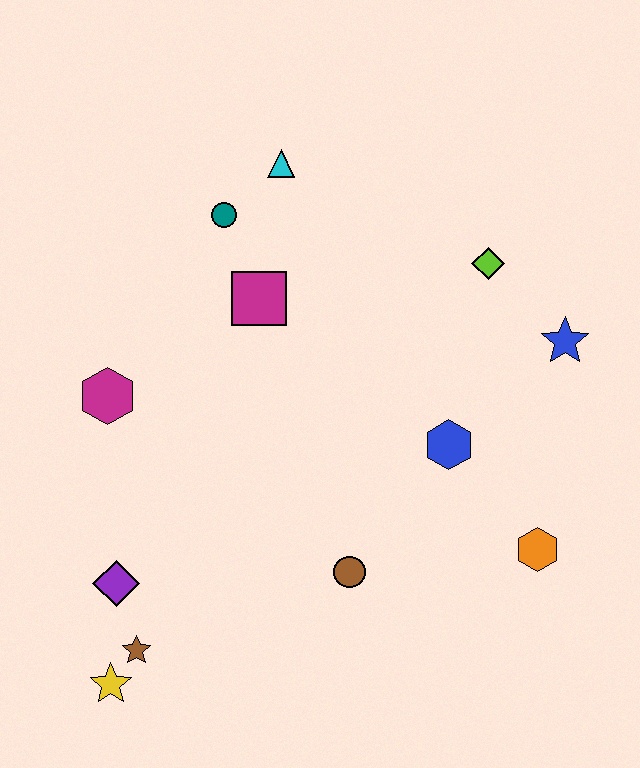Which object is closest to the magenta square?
The teal circle is closest to the magenta square.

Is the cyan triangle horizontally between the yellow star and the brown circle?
Yes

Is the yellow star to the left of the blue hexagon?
Yes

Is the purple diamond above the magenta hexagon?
No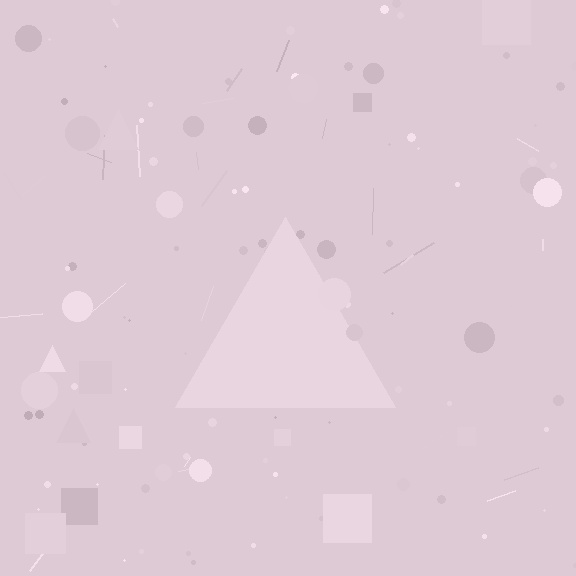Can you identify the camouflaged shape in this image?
The camouflaged shape is a triangle.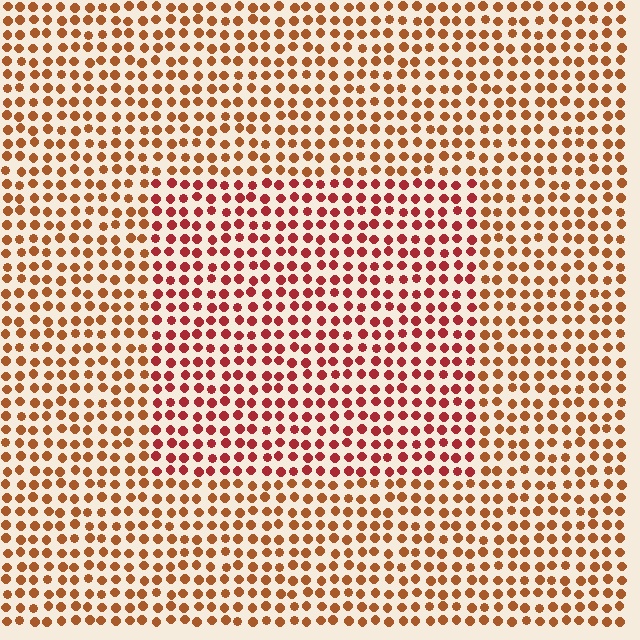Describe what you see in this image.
The image is filled with small brown elements in a uniform arrangement. A rectangle-shaped region is visible where the elements are tinted to a slightly different hue, forming a subtle color boundary.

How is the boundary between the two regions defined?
The boundary is defined purely by a slight shift in hue (about 28 degrees). Spacing, size, and orientation are identical on both sides.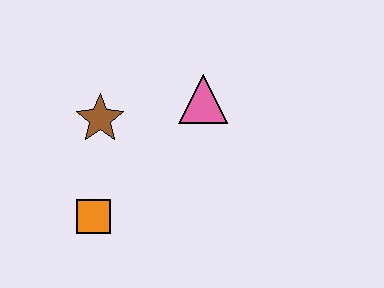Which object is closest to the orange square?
The brown star is closest to the orange square.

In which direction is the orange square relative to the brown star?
The orange square is below the brown star.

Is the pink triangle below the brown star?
No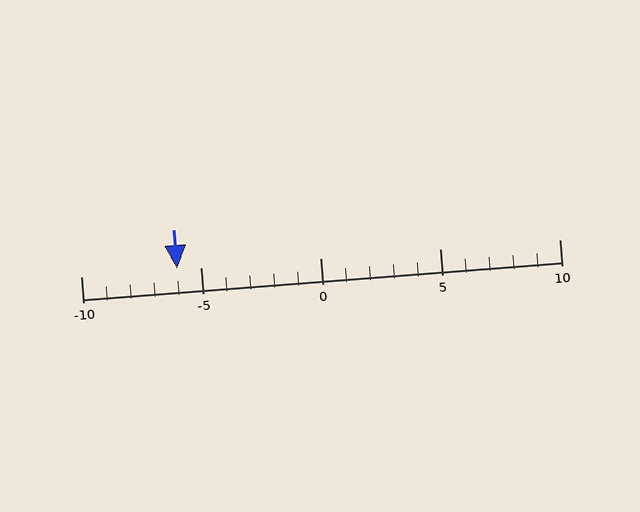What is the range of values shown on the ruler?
The ruler shows values from -10 to 10.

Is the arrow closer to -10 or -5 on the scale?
The arrow is closer to -5.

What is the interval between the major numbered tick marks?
The major tick marks are spaced 5 units apart.